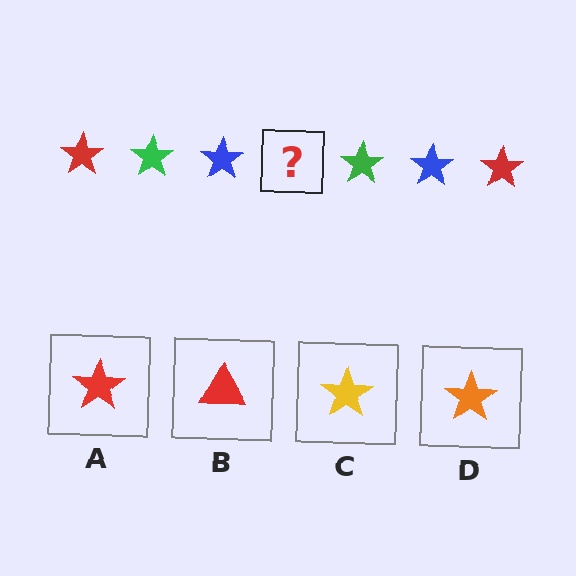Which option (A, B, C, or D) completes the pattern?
A.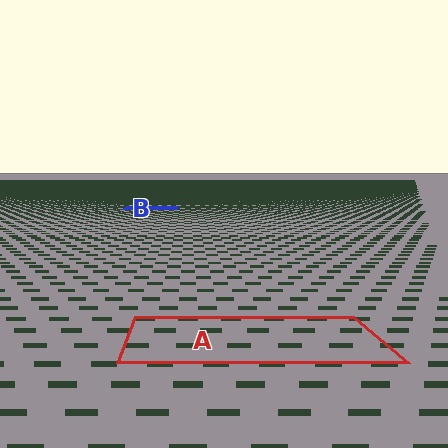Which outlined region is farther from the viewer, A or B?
Region B is farther from the viewer — the texture elements inside it appear smaller and more densely packed.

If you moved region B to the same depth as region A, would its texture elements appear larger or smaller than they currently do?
They would appear larger. At a closer depth, the same texture elements are projected at a bigger on-screen size.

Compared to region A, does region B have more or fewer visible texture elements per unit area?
Region B has more texture elements per unit area — they are packed more densely because it is farther away.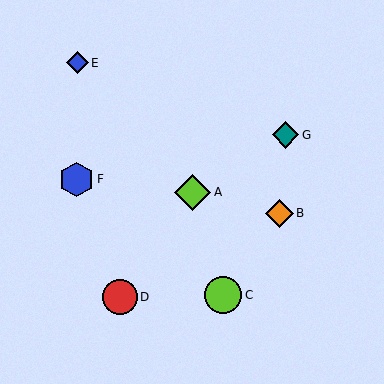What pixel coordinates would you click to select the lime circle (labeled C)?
Click at (223, 295) to select the lime circle C.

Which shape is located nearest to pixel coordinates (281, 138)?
The teal diamond (labeled G) at (285, 135) is nearest to that location.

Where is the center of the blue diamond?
The center of the blue diamond is at (77, 63).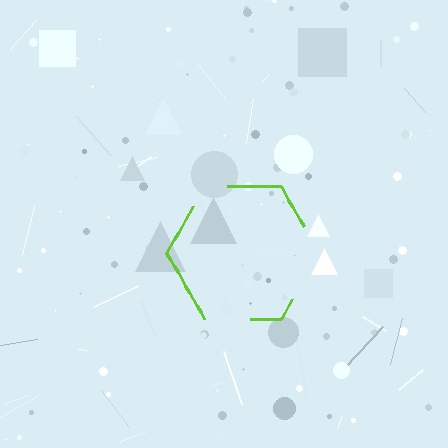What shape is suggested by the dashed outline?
The dashed outline suggests a hexagon.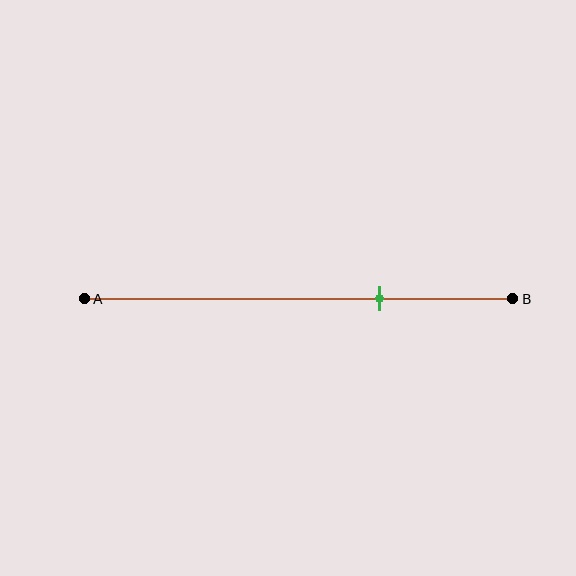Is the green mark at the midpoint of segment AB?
No, the mark is at about 70% from A, not at the 50% midpoint.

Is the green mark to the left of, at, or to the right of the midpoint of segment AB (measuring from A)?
The green mark is to the right of the midpoint of segment AB.